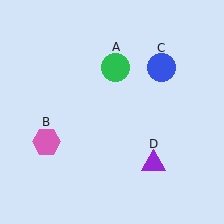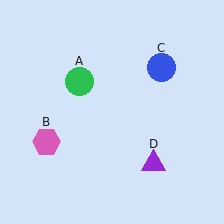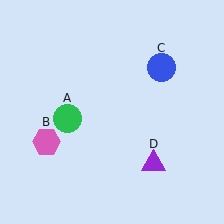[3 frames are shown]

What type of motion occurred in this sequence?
The green circle (object A) rotated counterclockwise around the center of the scene.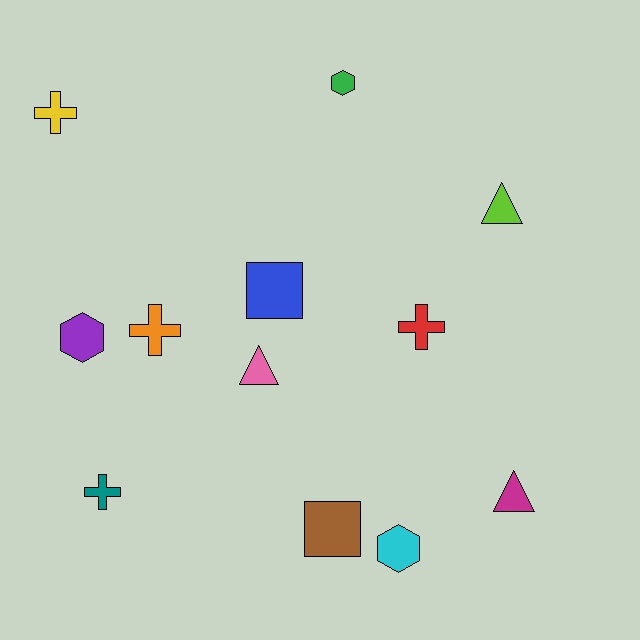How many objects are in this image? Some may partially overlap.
There are 12 objects.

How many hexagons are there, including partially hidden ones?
There are 3 hexagons.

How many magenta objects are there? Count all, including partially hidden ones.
There is 1 magenta object.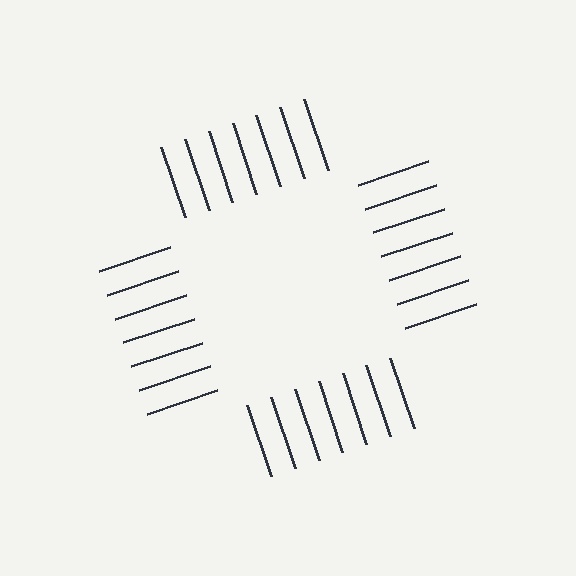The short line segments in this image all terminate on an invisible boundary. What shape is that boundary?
An illusory square — the line segments terminate on its edges but no continuous stroke is drawn.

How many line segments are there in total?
28 — 7 along each of the 4 edges.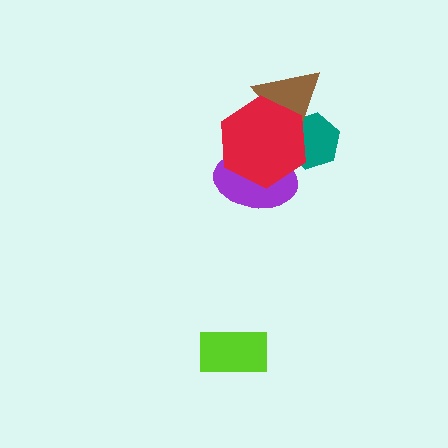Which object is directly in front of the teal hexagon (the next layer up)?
The brown triangle is directly in front of the teal hexagon.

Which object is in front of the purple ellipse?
The red hexagon is in front of the purple ellipse.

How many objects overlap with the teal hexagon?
2 objects overlap with the teal hexagon.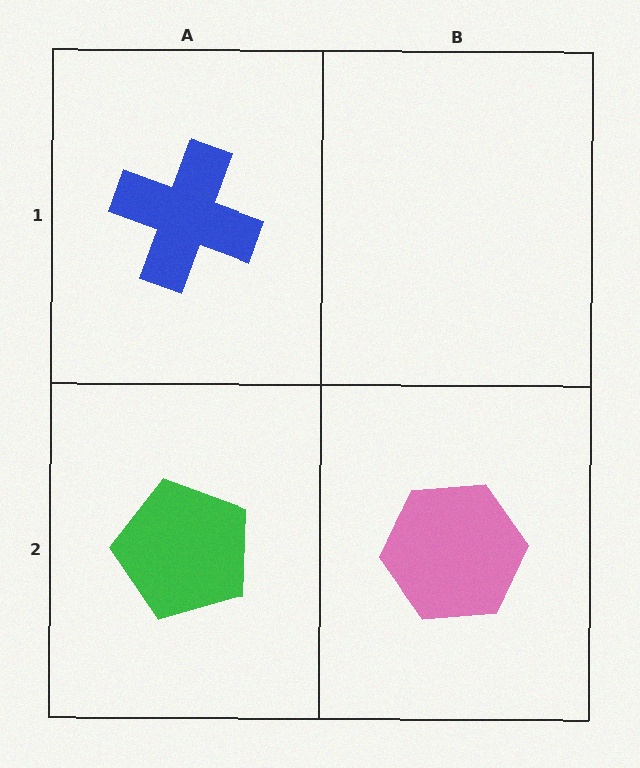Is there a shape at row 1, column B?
No, that cell is empty.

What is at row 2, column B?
A pink hexagon.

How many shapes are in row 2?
2 shapes.